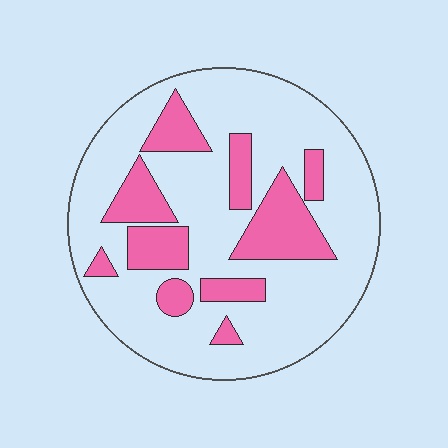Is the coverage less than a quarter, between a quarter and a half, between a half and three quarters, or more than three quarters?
Between a quarter and a half.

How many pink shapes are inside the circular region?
10.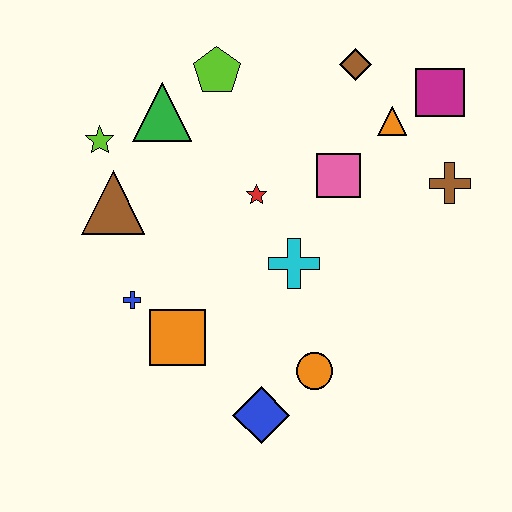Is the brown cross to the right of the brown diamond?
Yes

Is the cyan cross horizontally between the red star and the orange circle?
Yes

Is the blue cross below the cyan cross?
Yes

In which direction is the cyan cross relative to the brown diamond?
The cyan cross is below the brown diamond.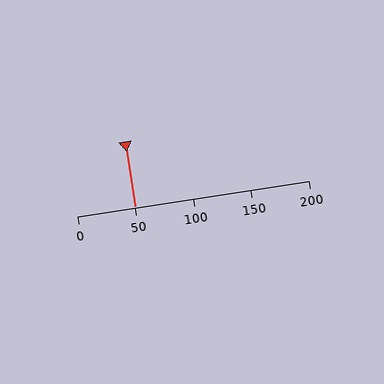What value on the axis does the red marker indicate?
The marker indicates approximately 50.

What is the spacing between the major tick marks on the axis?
The major ticks are spaced 50 apart.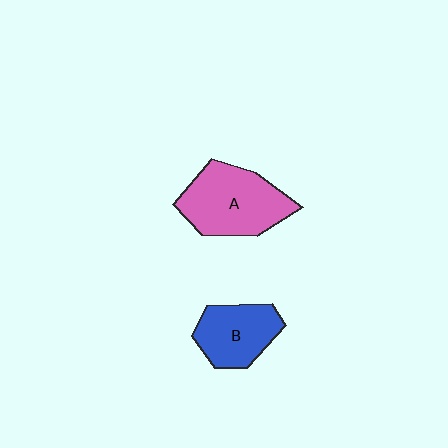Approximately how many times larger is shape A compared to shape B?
Approximately 1.4 times.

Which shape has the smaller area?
Shape B (blue).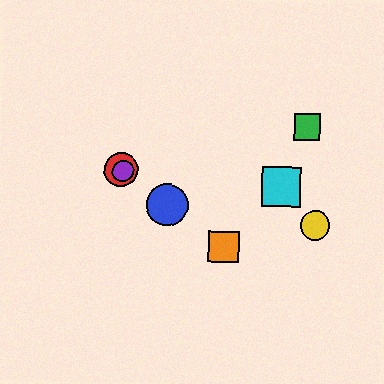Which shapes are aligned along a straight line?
The red circle, the blue circle, the purple circle, the orange square are aligned along a straight line.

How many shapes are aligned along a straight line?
4 shapes (the red circle, the blue circle, the purple circle, the orange square) are aligned along a straight line.